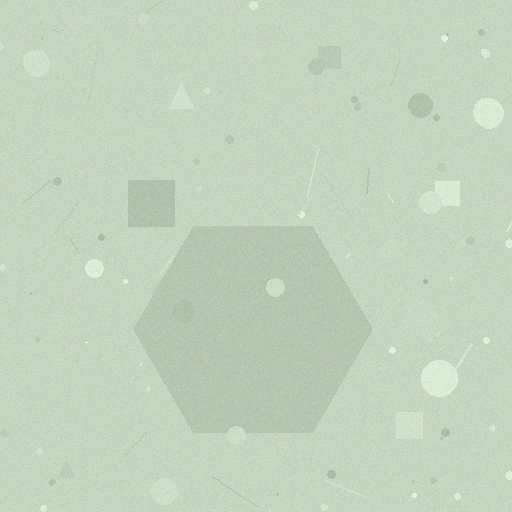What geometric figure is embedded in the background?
A hexagon is embedded in the background.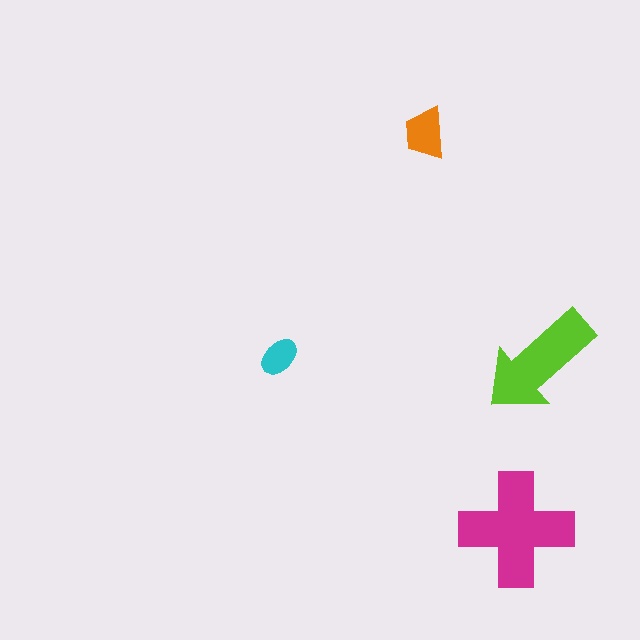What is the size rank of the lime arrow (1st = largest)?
2nd.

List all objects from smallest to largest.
The cyan ellipse, the orange trapezoid, the lime arrow, the magenta cross.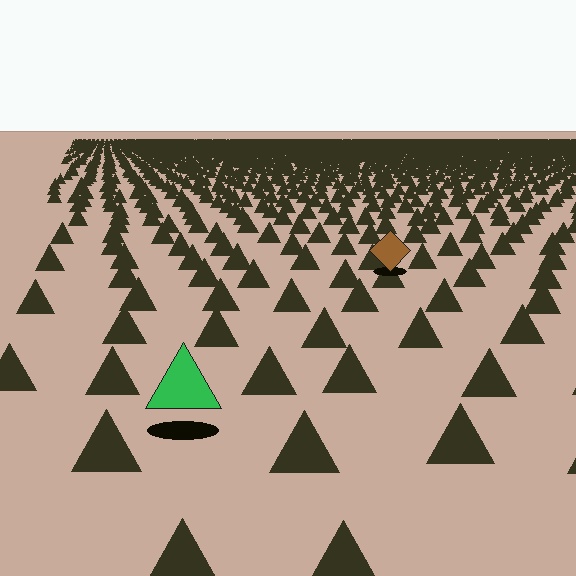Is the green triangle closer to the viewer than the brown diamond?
Yes. The green triangle is closer — you can tell from the texture gradient: the ground texture is coarser near it.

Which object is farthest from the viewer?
The brown diamond is farthest from the viewer. It appears smaller and the ground texture around it is denser.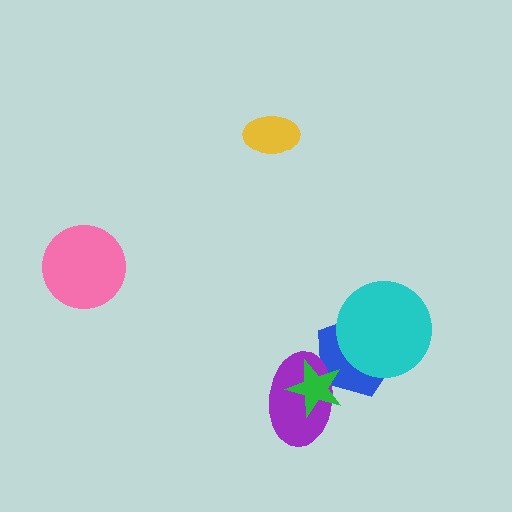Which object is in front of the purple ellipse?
The green star is in front of the purple ellipse.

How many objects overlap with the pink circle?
0 objects overlap with the pink circle.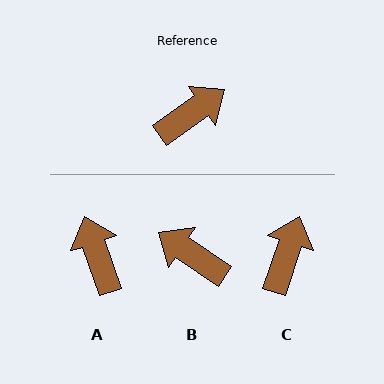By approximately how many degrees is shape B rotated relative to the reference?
Approximately 112 degrees counter-clockwise.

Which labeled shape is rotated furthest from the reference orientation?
B, about 112 degrees away.